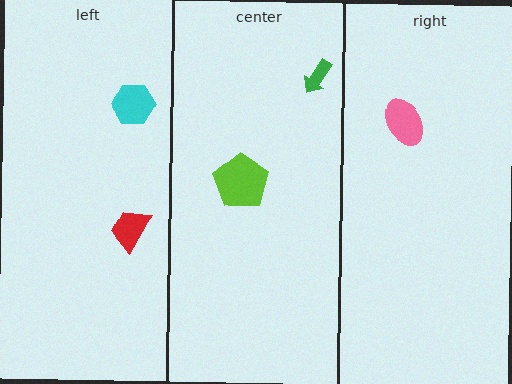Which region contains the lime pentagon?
The center region.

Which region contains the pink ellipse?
The right region.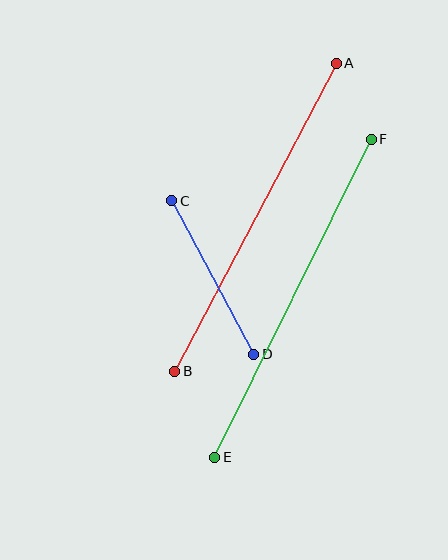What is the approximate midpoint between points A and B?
The midpoint is at approximately (255, 217) pixels.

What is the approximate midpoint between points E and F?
The midpoint is at approximately (293, 298) pixels.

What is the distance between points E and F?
The distance is approximately 354 pixels.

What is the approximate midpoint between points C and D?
The midpoint is at approximately (213, 277) pixels.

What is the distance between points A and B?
The distance is approximately 348 pixels.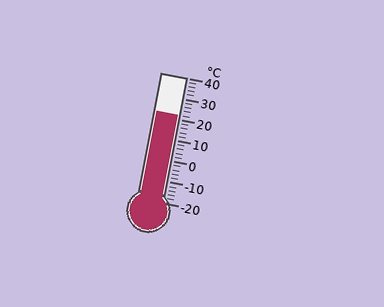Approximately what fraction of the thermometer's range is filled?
The thermometer is filled to approximately 70% of its range.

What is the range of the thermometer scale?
The thermometer scale ranges from -20°C to 40°C.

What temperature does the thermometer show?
The thermometer shows approximately 22°C.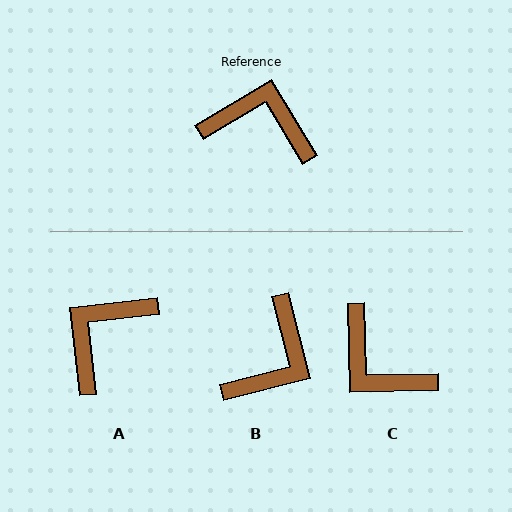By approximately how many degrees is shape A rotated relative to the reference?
Approximately 66 degrees counter-clockwise.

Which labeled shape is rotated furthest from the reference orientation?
C, about 150 degrees away.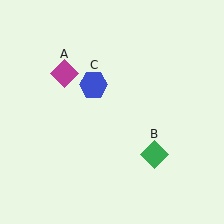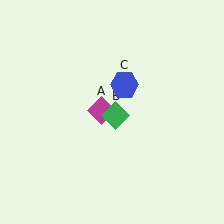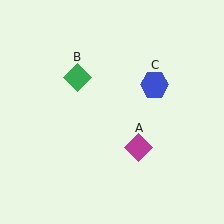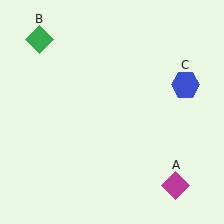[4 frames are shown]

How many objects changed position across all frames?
3 objects changed position: magenta diamond (object A), green diamond (object B), blue hexagon (object C).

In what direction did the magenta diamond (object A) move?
The magenta diamond (object A) moved down and to the right.